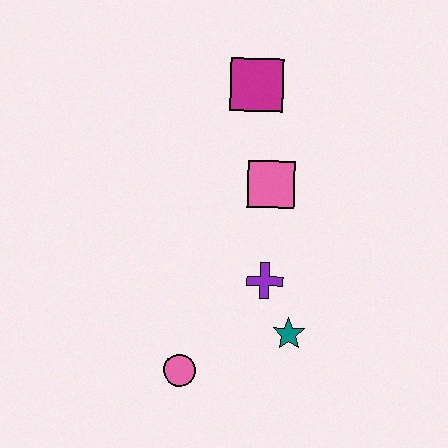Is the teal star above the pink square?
No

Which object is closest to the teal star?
The purple cross is closest to the teal star.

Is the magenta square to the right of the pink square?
No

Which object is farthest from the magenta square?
The pink circle is farthest from the magenta square.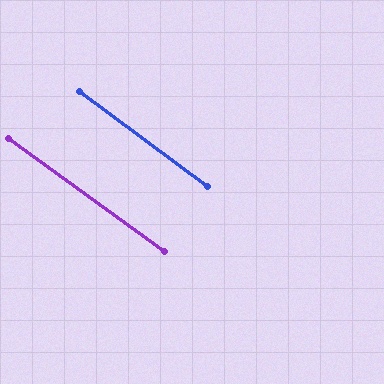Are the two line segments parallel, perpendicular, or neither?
Parallel — their directions differ by only 1.0°.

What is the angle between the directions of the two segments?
Approximately 1 degree.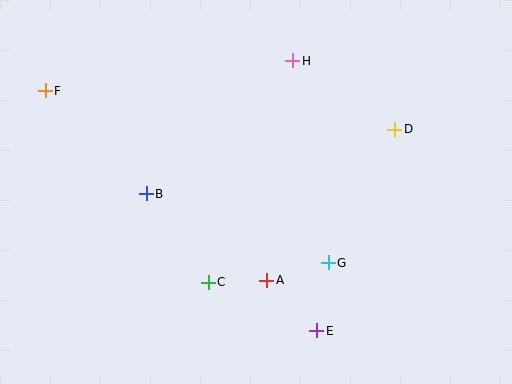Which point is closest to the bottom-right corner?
Point E is closest to the bottom-right corner.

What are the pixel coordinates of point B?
Point B is at (146, 194).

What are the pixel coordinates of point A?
Point A is at (267, 280).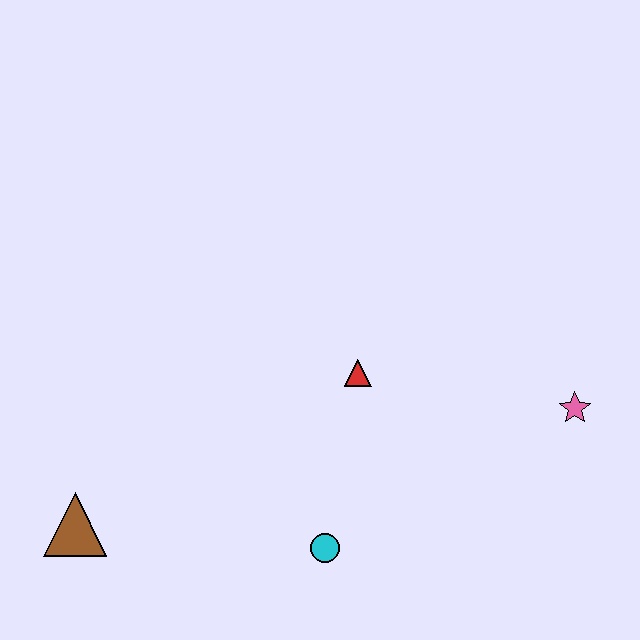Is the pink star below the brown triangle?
No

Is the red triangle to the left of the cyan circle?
No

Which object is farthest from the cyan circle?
The pink star is farthest from the cyan circle.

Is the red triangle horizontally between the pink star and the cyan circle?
Yes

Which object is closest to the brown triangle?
The cyan circle is closest to the brown triangle.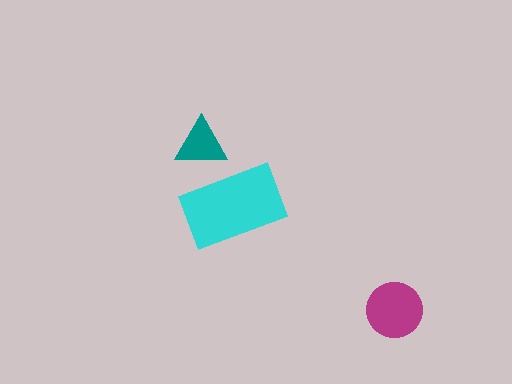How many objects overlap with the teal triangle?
1 object overlaps with the teal triangle.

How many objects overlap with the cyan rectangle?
1 object overlaps with the cyan rectangle.